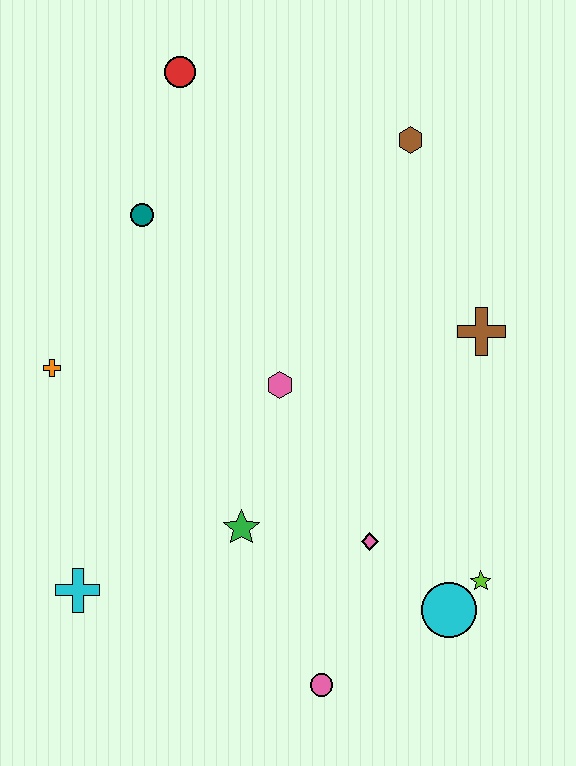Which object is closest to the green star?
The pink diamond is closest to the green star.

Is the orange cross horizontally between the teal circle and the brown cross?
No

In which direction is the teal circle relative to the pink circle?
The teal circle is above the pink circle.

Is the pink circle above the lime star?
No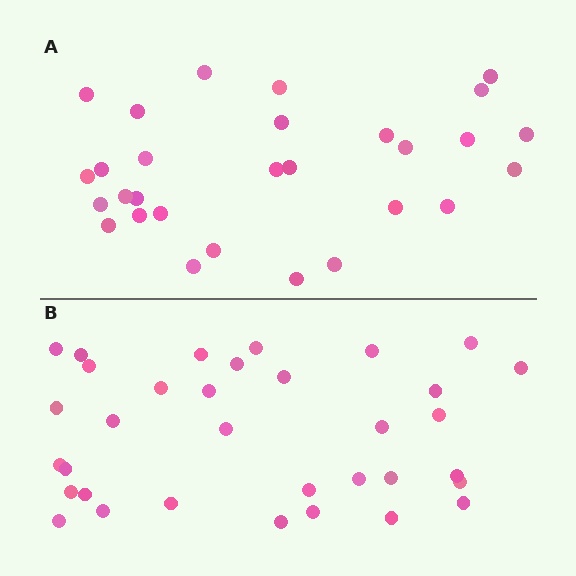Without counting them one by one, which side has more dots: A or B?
Region B (the bottom region) has more dots.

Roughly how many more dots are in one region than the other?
Region B has about 5 more dots than region A.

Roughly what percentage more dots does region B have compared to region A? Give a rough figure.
About 15% more.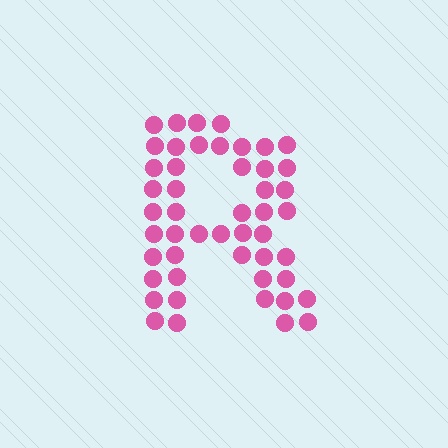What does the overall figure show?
The overall figure shows the letter R.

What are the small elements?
The small elements are circles.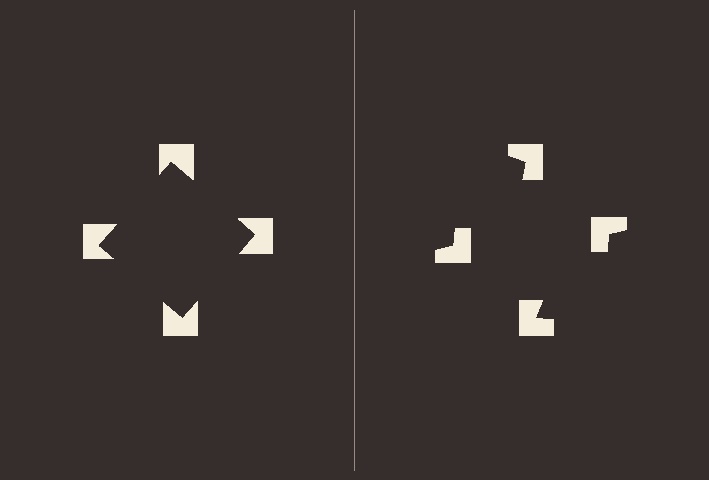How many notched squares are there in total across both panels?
8 — 4 on each side.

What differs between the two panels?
The notched squares are positioned identically on both sides; only the wedge orientations differ. On the left they align to a square; on the right they are misaligned.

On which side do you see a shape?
An illusory square appears on the left side. On the right side the wedge cuts are rotated, so no coherent shape forms.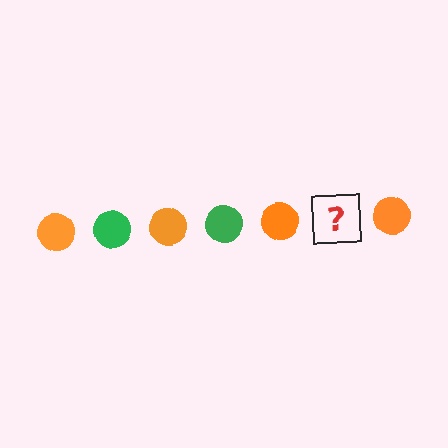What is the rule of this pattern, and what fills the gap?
The rule is that the pattern cycles through orange, green circles. The gap should be filled with a green circle.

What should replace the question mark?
The question mark should be replaced with a green circle.